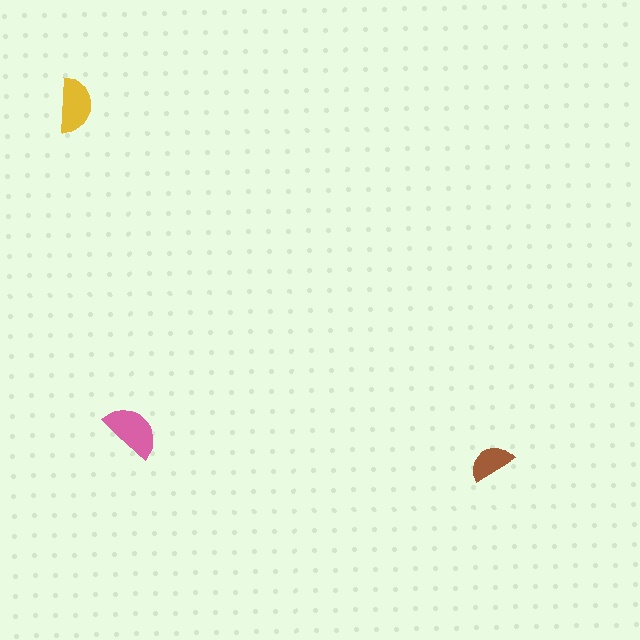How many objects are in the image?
There are 3 objects in the image.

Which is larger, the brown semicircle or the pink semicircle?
The pink one.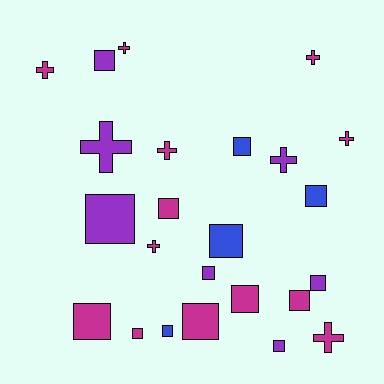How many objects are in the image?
There are 24 objects.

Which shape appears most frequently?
Square, with 15 objects.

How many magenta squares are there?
There are 6 magenta squares.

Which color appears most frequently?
Magenta, with 13 objects.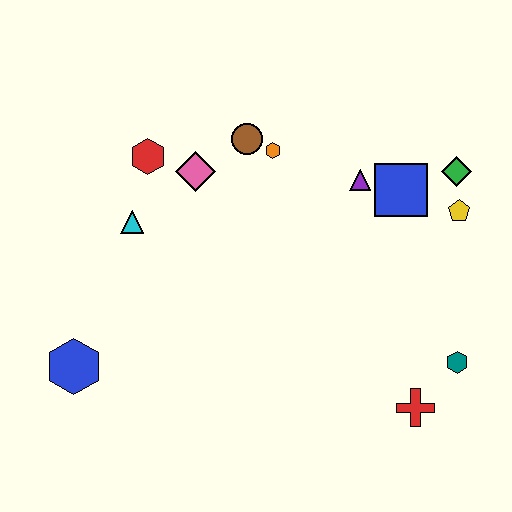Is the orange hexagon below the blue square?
No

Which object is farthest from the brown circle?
The red cross is farthest from the brown circle.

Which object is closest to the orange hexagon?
The brown circle is closest to the orange hexagon.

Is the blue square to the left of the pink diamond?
No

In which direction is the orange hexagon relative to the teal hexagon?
The orange hexagon is above the teal hexagon.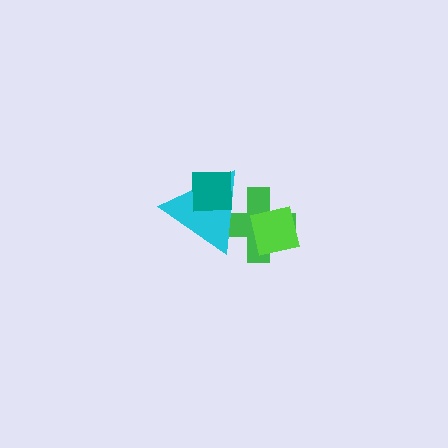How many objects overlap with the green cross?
3 objects overlap with the green cross.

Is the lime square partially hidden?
No, no other shape covers it.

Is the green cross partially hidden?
Yes, it is partially covered by another shape.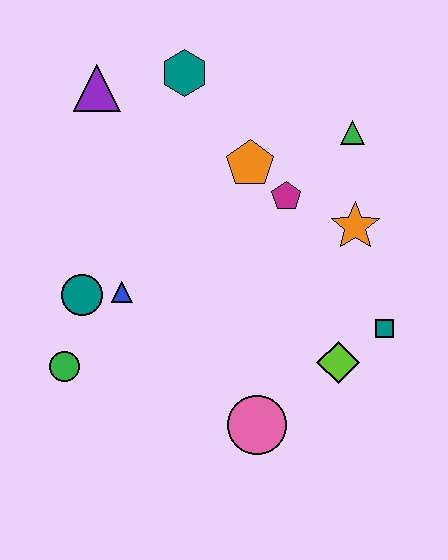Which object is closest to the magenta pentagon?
The orange pentagon is closest to the magenta pentagon.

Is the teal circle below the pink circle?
No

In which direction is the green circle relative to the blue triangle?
The green circle is below the blue triangle.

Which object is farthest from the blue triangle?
The green triangle is farthest from the blue triangle.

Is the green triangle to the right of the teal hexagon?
Yes